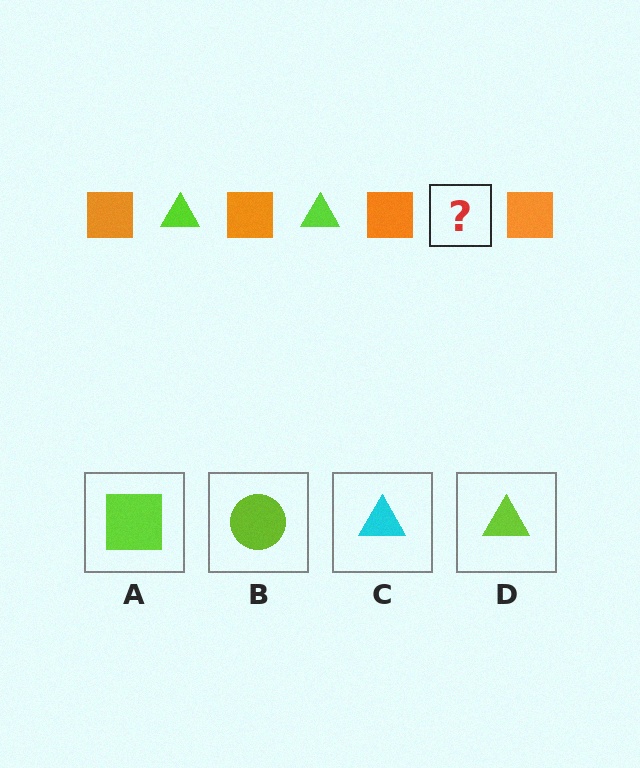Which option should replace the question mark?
Option D.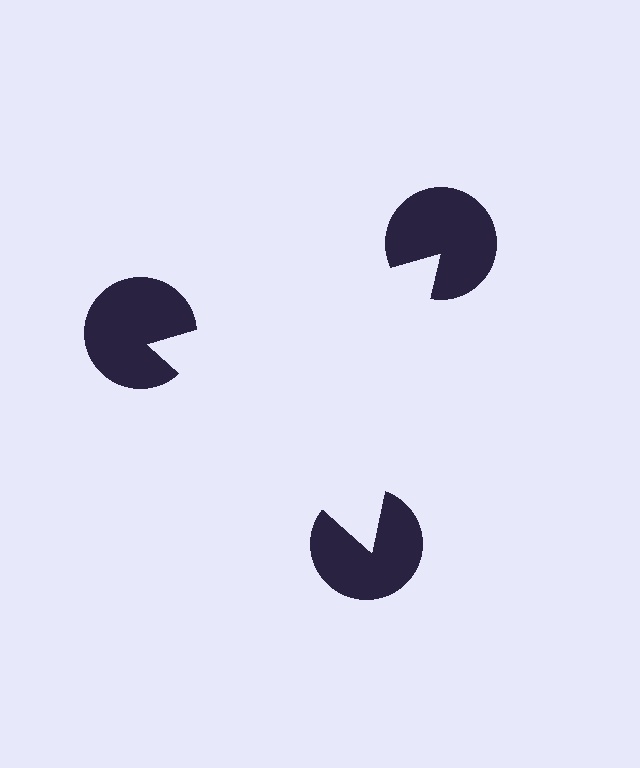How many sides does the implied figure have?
3 sides.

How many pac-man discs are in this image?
There are 3 — one at each vertex of the illusory triangle.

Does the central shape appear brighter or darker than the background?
It typically appears slightly brighter than the background, even though no actual brightness change is drawn.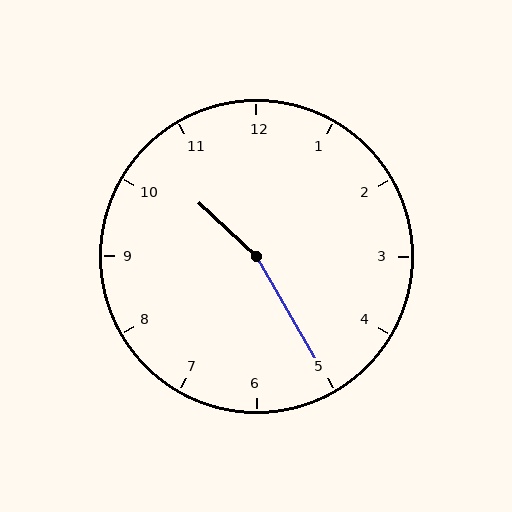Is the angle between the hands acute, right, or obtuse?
It is obtuse.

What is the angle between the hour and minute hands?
Approximately 162 degrees.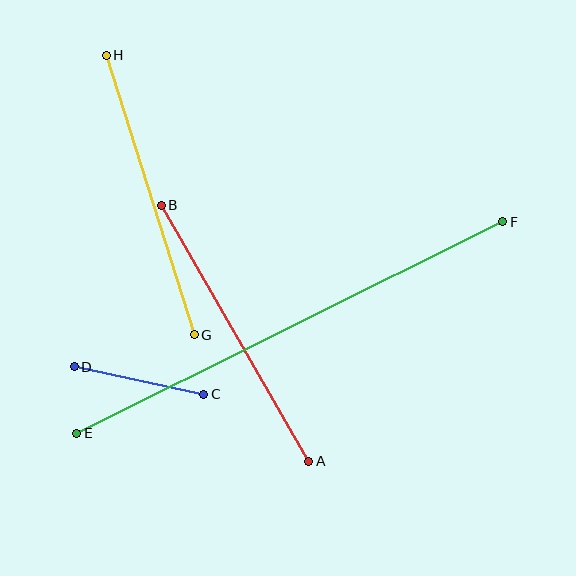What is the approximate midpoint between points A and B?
The midpoint is at approximately (235, 333) pixels.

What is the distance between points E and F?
The distance is approximately 476 pixels.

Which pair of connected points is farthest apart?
Points E and F are farthest apart.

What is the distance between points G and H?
The distance is approximately 293 pixels.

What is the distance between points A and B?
The distance is approximately 296 pixels.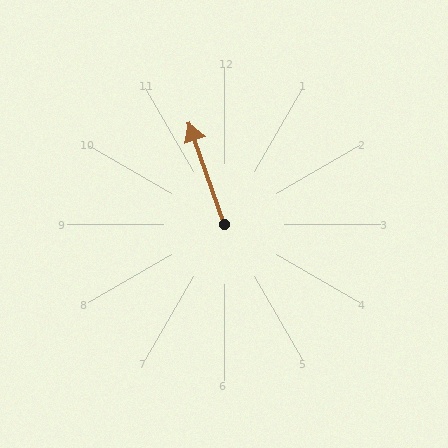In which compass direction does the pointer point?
North.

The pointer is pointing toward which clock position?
Roughly 11 o'clock.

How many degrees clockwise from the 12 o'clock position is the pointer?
Approximately 341 degrees.